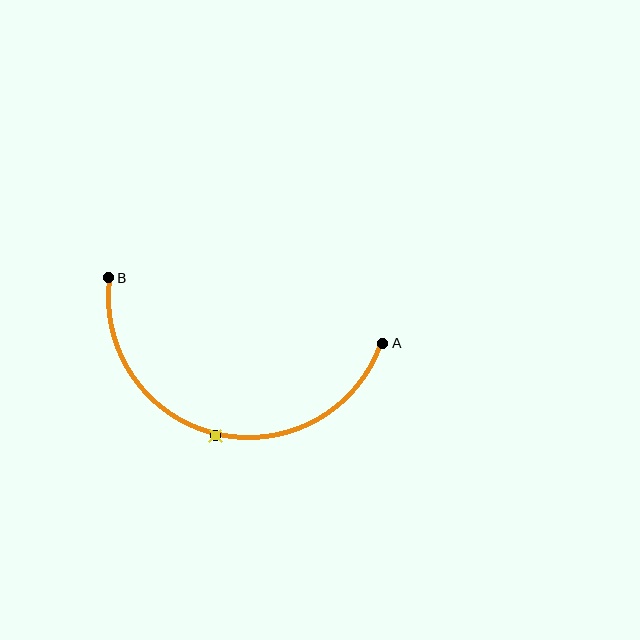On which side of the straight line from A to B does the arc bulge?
The arc bulges below the straight line connecting A and B.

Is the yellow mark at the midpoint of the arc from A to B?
Yes. The yellow mark lies on the arc at equal arc-length from both A and B — it is the arc midpoint.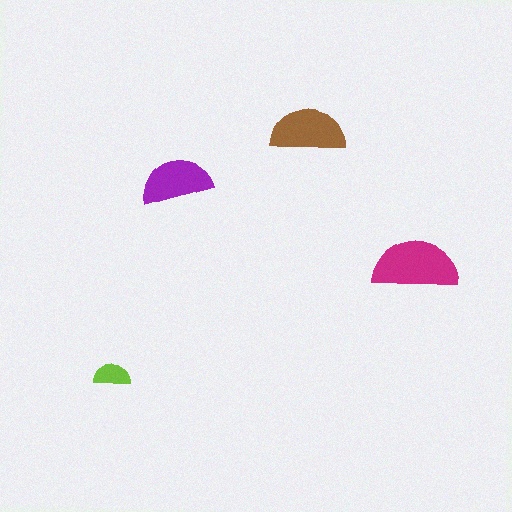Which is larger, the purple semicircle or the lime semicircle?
The purple one.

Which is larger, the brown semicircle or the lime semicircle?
The brown one.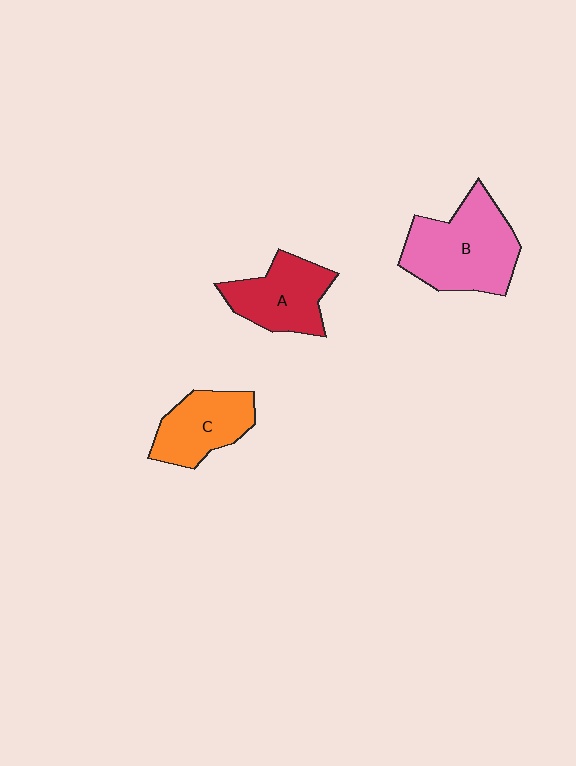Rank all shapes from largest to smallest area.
From largest to smallest: B (pink), A (red), C (orange).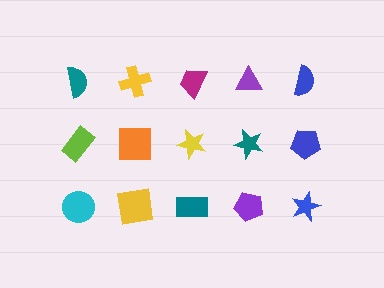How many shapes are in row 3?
5 shapes.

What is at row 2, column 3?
A yellow star.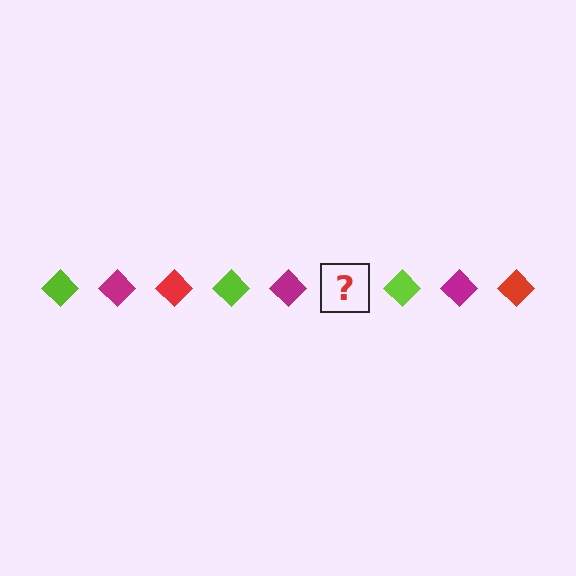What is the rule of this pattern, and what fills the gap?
The rule is that the pattern cycles through lime, magenta, red diamonds. The gap should be filled with a red diamond.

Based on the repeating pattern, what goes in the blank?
The blank should be a red diamond.